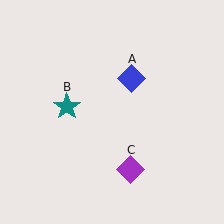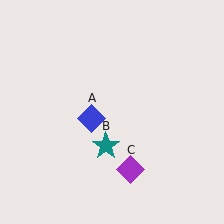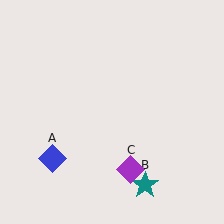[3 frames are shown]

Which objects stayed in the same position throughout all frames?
Purple diamond (object C) remained stationary.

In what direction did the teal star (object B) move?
The teal star (object B) moved down and to the right.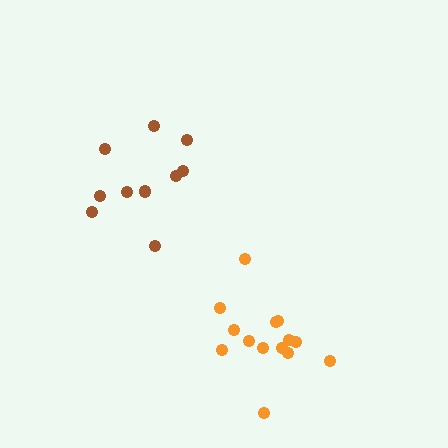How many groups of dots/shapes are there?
There are 2 groups.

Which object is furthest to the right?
The orange cluster is rightmost.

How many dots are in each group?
Group 1: 14 dots, Group 2: 11 dots (25 total).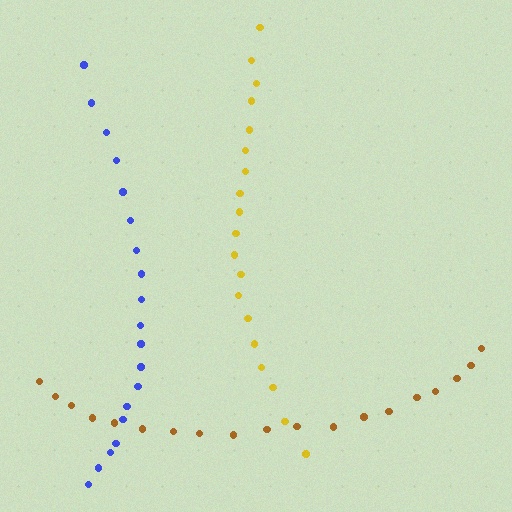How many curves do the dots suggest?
There are 3 distinct paths.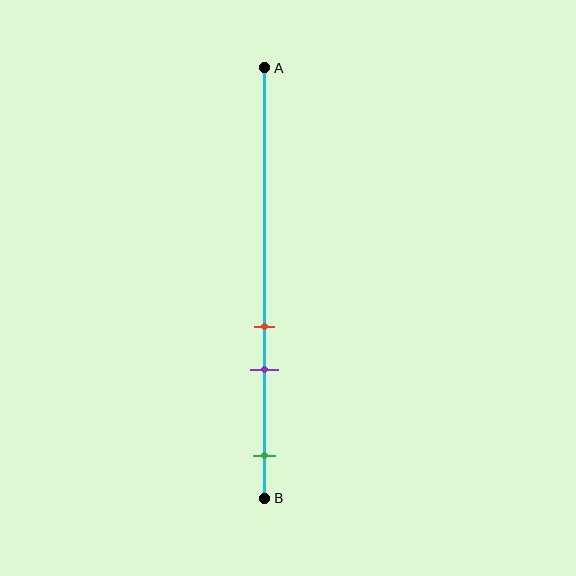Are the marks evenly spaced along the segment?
No, the marks are not evenly spaced.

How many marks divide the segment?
There are 3 marks dividing the segment.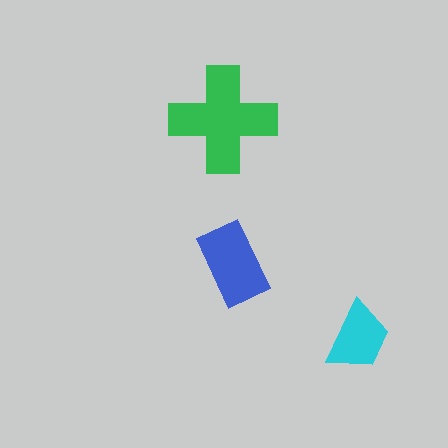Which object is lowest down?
The cyan trapezoid is bottommost.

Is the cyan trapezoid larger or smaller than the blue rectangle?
Smaller.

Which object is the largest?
The green cross.